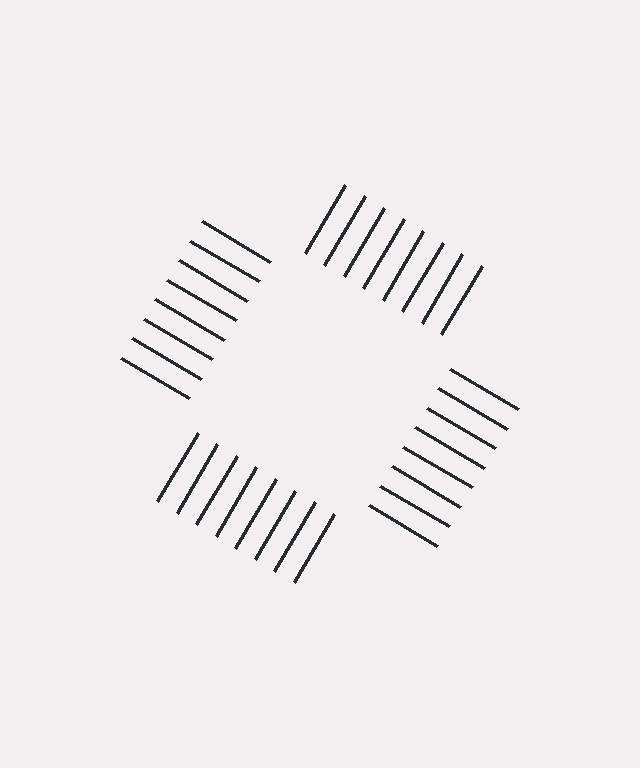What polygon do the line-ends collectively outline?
An illusory square — the line segments terminate on its edges but no continuous stroke is drawn.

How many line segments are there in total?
32 — 8 along each of the 4 edges.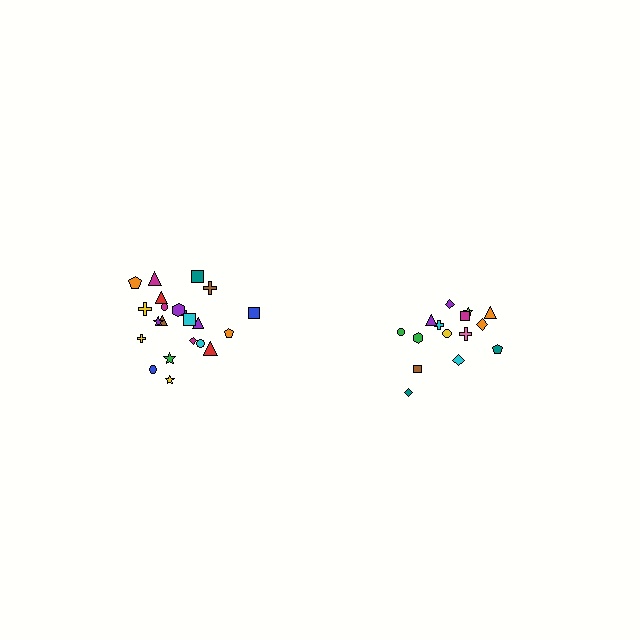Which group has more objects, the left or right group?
The left group.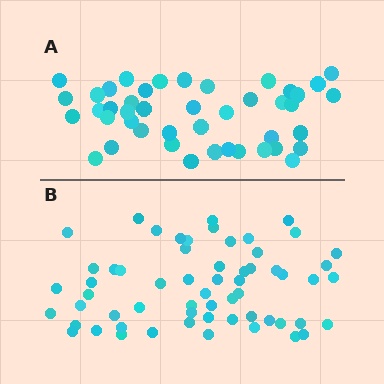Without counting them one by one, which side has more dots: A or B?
Region B (the bottom region) has more dots.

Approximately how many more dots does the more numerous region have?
Region B has approximately 15 more dots than region A.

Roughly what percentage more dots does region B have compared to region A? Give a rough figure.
About 35% more.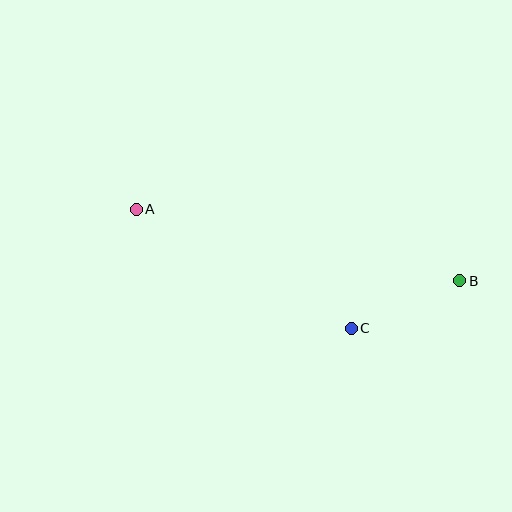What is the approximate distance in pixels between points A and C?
The distance between A and C is approximately 246 pixels.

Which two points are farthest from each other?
Points A and B are farthest from each other.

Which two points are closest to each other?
Points B and C are closest to each other.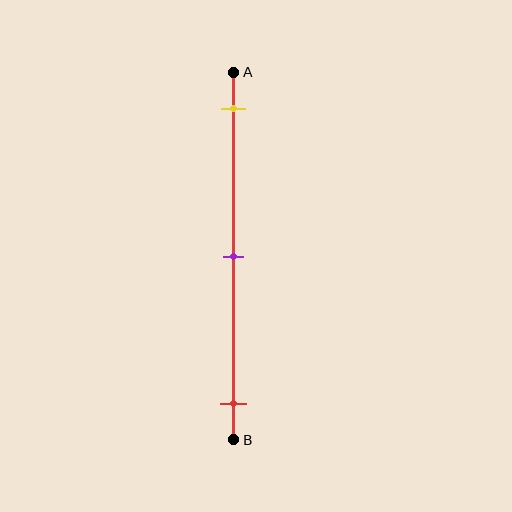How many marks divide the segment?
There are 3 marks dividing the segment.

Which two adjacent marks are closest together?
The yellow and purple marks are the closest adjacent pair.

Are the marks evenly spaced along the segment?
Yes, the marks are approximately evenly spaced.